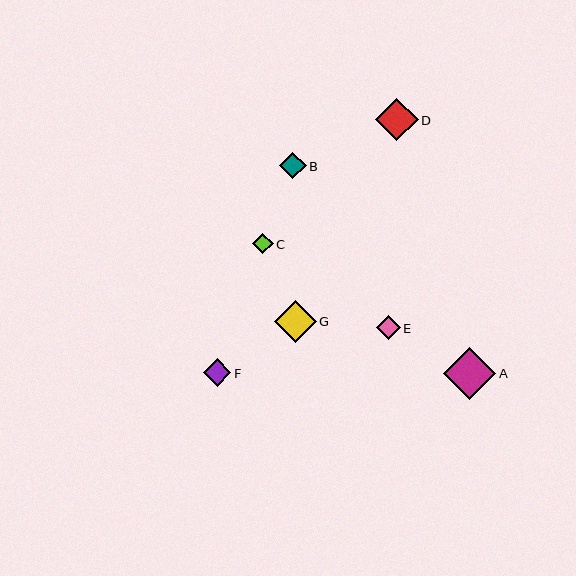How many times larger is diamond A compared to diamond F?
Diamond A is approximately 1.9 times the size of diamond F.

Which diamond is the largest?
Diamond A is the largest with a size of approximately 52 pixels.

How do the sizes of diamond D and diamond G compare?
Diamond D and diamond G are approximately the same size.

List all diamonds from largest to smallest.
From largest to smallest: A, D, G, F, B, E, C.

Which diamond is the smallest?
Diamond C is the smallest with a size of approximately 20 pixels.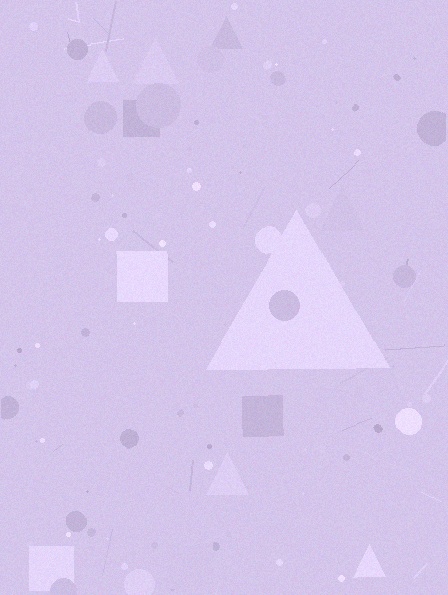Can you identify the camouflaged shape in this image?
The camouflaged shape is a triangle.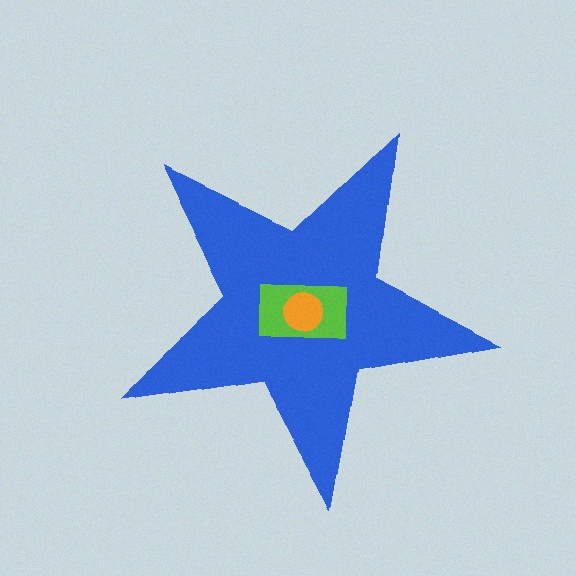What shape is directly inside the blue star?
The lime rectangle.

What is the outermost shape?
The blue star.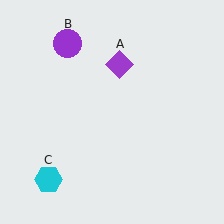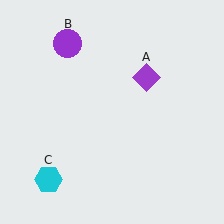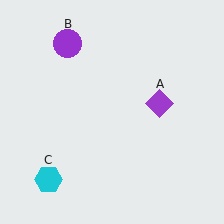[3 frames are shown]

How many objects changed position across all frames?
1 object changed position: purple diamond (object A).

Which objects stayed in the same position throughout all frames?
Purple circle (object B) and cyan hexagon (object C) remained stationary.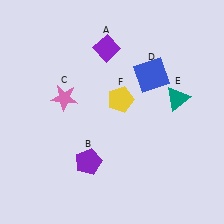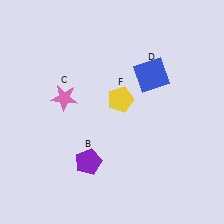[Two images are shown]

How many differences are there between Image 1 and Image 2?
There are 2 differences between the two images.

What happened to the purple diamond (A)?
The purple diamond (A) was removed in Image 2. It was in the top-left area of Image 1.